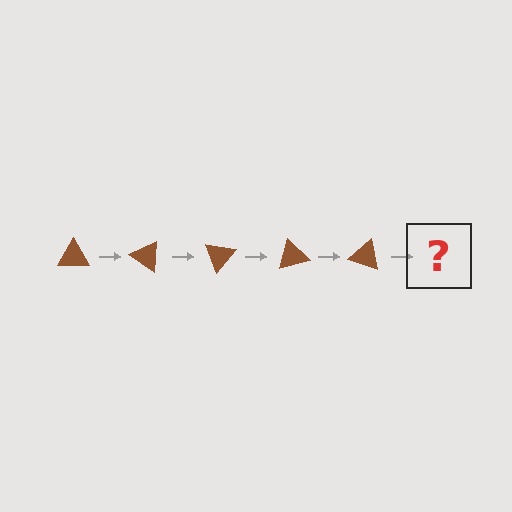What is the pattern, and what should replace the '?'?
The pattern is that the triangle rotates 35 degrees each step. The '?' should be a brown triangle rotated 175 degrees.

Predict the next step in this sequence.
The next step is a brown triangle rotated 175 degrees.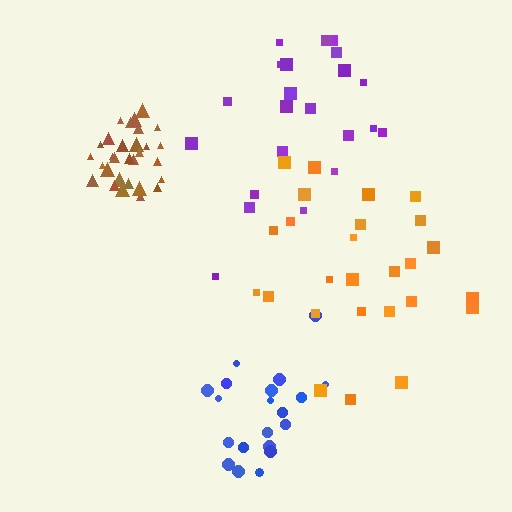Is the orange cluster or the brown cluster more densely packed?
Brown.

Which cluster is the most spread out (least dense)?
Purple.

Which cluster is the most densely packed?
Brown.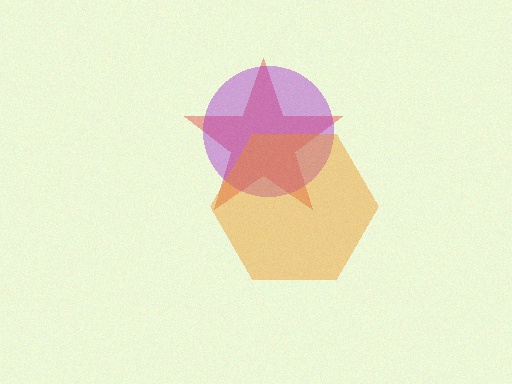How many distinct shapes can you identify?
There are 3 distinct shapes: a red star, a purple circle, an orange hexagon.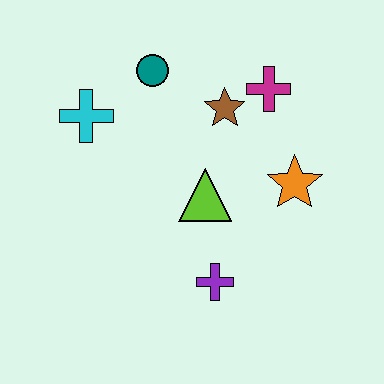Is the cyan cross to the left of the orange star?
Yes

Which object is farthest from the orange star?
The cyan cross is farthest from the orange star.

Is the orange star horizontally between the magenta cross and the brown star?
No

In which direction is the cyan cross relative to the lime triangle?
The cyan cross is to the left of the lime triangle.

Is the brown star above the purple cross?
Yes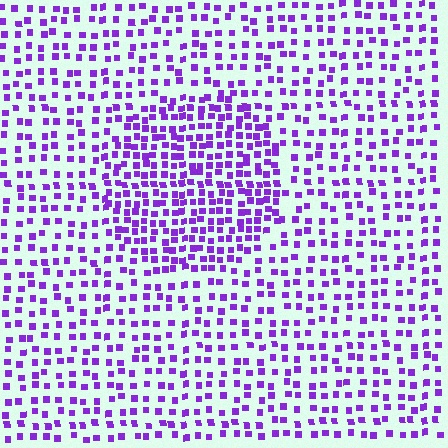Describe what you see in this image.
The image contains small purple elements arranged at two different densities. A circle-shaped region is visible where the elements are more densely packed than the surrounding area.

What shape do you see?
I see a circle.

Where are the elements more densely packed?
The elements are more densely packed inside the circle boundary.